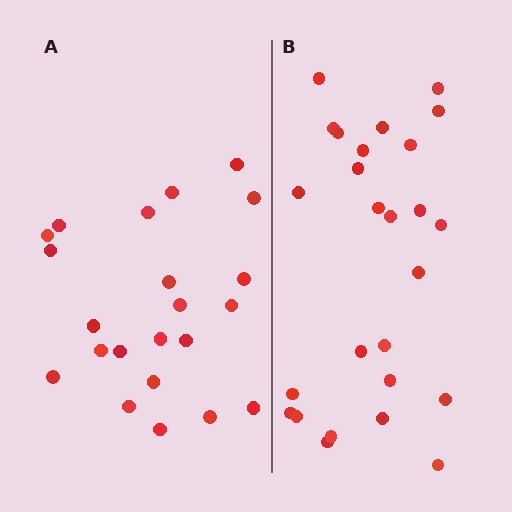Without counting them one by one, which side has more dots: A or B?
Region B (the right region) has more dots.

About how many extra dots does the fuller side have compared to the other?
Region B has about 4 more dots than region A.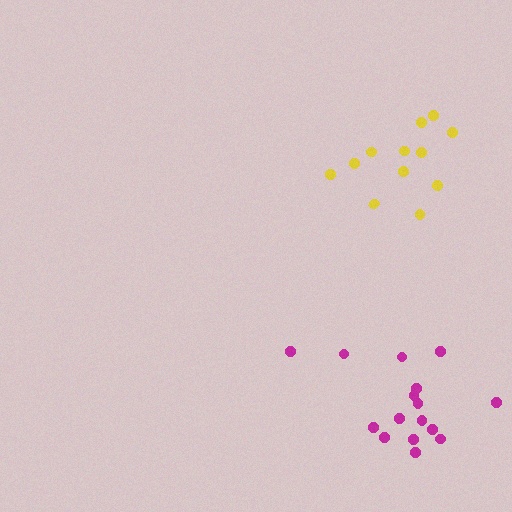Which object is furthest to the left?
The magenta cluster is leftmost.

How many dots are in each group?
Group 1: 16 dots, Group 2: 12 dots (28 total).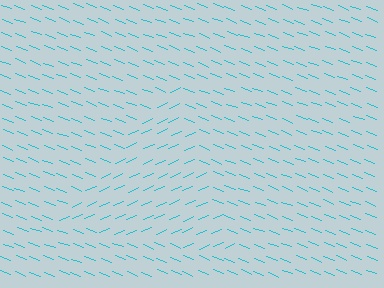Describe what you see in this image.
The image is filled with small cyan line segments. A triangle region in the image has lines oriented differently from the surrounding lines, creating a visible texture boundary.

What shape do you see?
I see a triangle.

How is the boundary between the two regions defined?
The boundary is defined purely by a change in line orientation (approximately 45 degrees difference). All lines are the same color and thickness.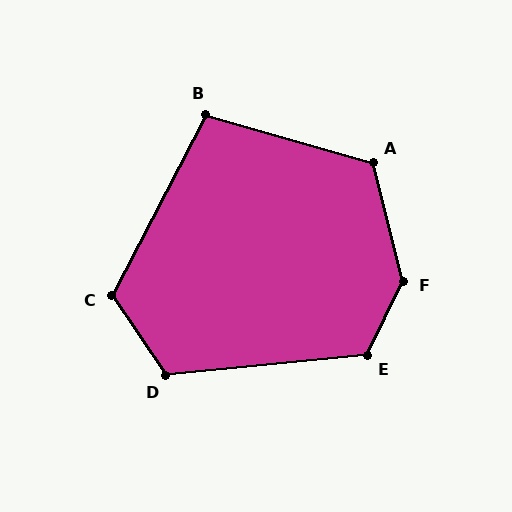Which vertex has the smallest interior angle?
B, at approximately 102 degrees.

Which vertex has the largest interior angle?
F, at approximately 140 degrees.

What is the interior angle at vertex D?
Approximately 118 degrees (obtuse).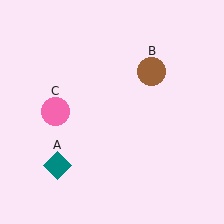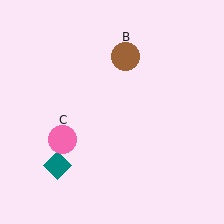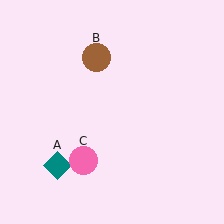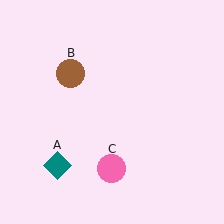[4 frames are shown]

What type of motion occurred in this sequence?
The brown circle (object B), pink circle (object C) rotated counterclockwise around the center of the scene.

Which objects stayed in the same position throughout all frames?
Teal diamond (object A) remained stationary.